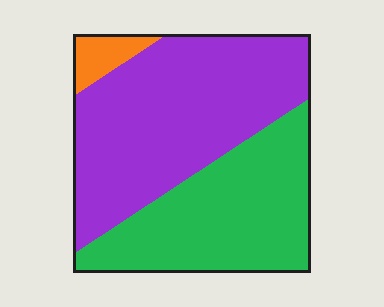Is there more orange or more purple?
Purple.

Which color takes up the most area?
Purple, at roughly 55%.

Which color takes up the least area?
Orange, at roughly 5%.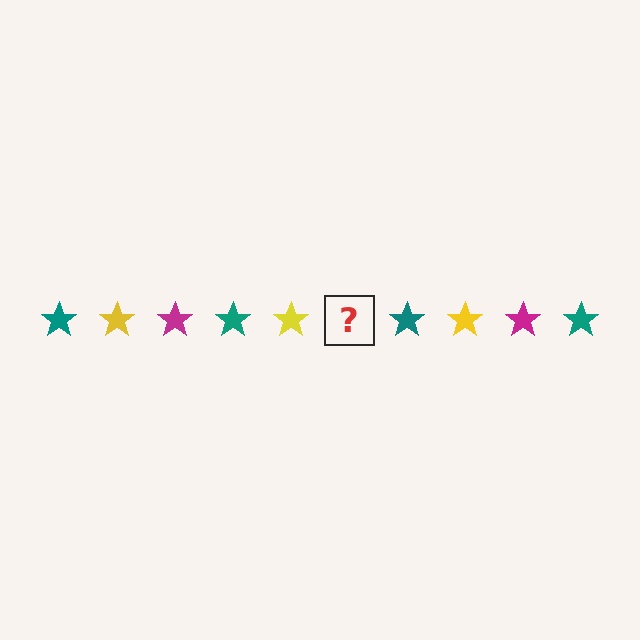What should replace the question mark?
The question mark should be replaced with a magenta star.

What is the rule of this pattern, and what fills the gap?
The rule is that the pattern cycles through teal, yellow, magenta stars. The gap should be filled with a magenta star.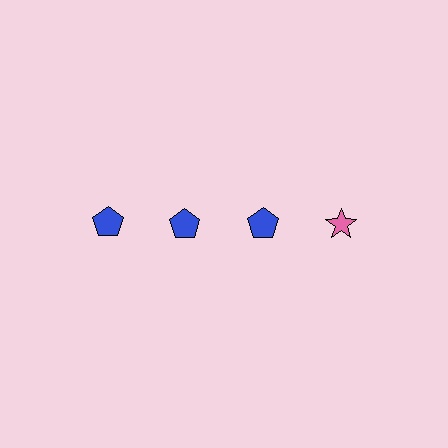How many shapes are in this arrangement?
There are 4 shapes arranged in a grid pattern.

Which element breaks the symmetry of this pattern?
The pink star in the top row, second from right column breaks the symmetry. All other shapes are blue pentagons.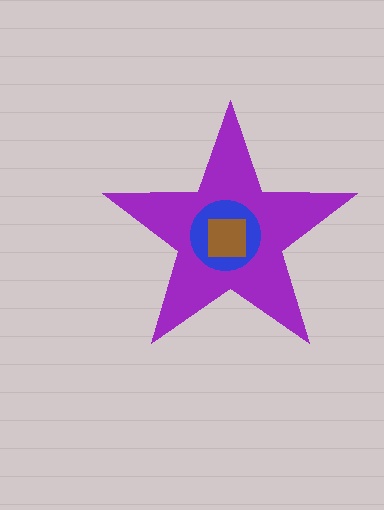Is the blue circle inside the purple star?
Yes.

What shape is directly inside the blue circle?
The brown square.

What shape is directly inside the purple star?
The blue circle.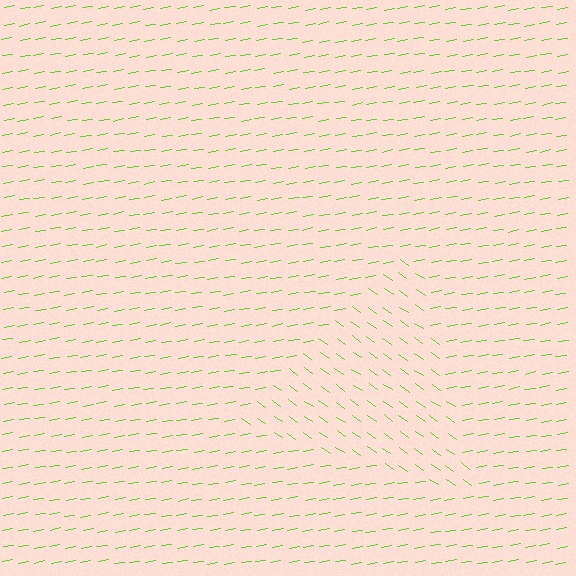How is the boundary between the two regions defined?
The boundary is defined purely by a change in line orientation (approximately 45 degrees difference). All lines are the same color and thickness.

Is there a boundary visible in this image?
Yes, there is a texture boundary formed by a change in line orientation.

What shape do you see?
I see a triangle.